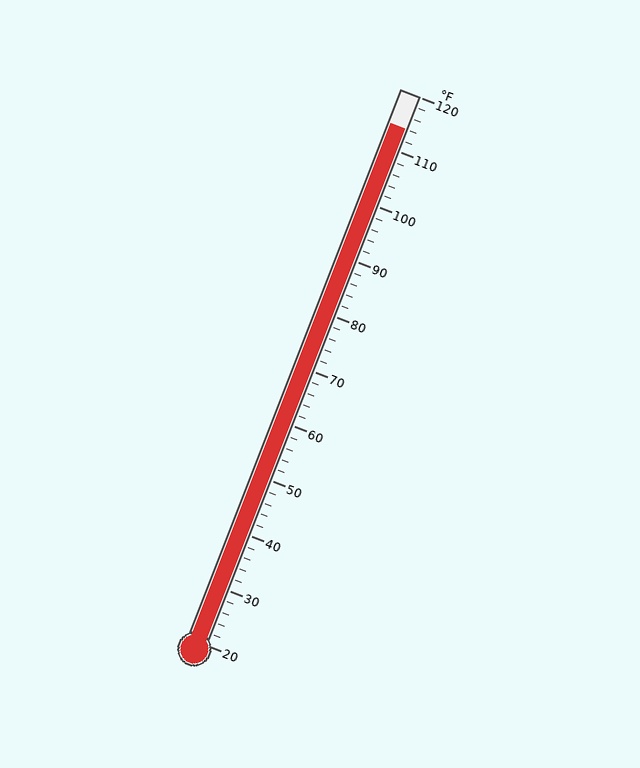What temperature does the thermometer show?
The thermometer shows approximately 114°F.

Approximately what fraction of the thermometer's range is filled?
The thermometer is filled to approximately 95% of its range.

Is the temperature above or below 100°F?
The temperature is above 100°F.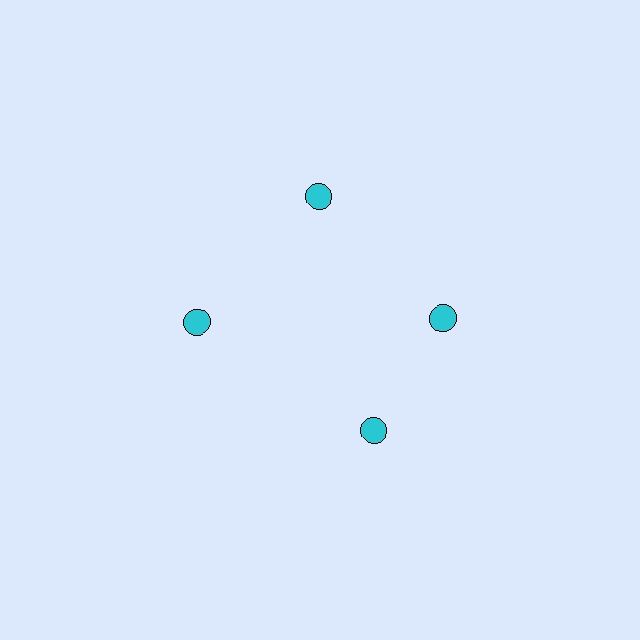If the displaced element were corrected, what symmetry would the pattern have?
It would have 4-fold rotational symmetry — the pattern would map onto itself every 90 degrees.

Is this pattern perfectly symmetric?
No. The 4 cyan circles are arranged in a ring, but one element near the 6 o'clock position is rotated out of alignment along the ring, breaking the 4-fold rotational symmetry.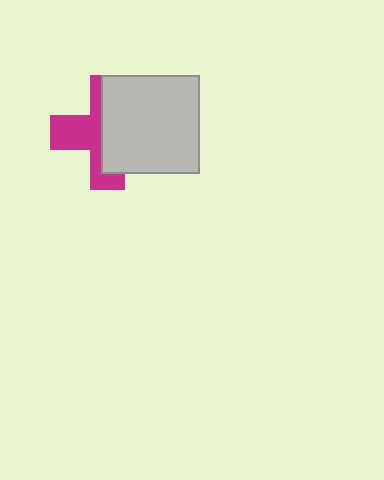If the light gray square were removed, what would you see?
You would see the complete magenta cross.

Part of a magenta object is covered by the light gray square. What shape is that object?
It is a cross.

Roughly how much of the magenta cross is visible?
About half of it is visible (roughly 46%).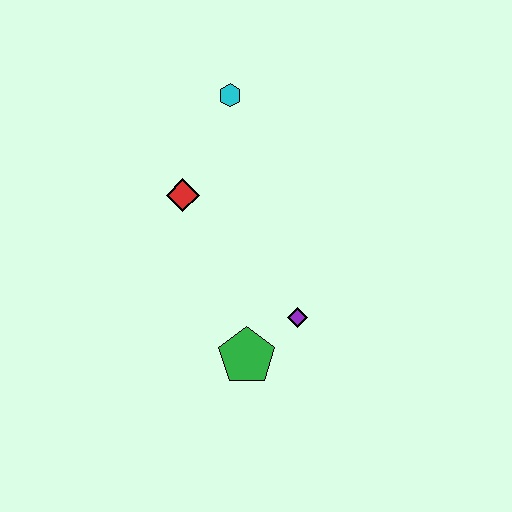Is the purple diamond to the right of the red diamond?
Yes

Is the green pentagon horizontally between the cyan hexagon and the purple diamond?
Yes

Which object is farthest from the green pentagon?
The cyan hexagon is farthest from the green pentagon.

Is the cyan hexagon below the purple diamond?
No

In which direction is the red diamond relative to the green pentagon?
The red diamond is above the green pentagon.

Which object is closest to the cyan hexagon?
The red diamond is closest to the cyan hexagon.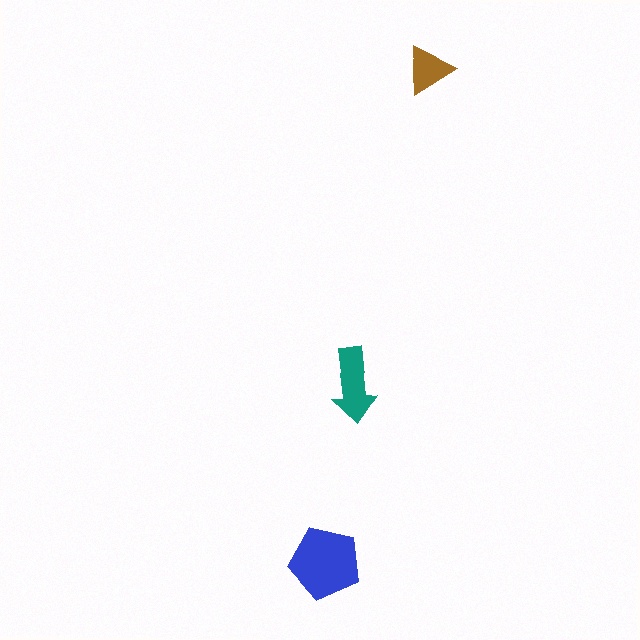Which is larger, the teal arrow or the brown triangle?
The teal arrow.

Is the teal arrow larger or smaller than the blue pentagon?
Smaller.